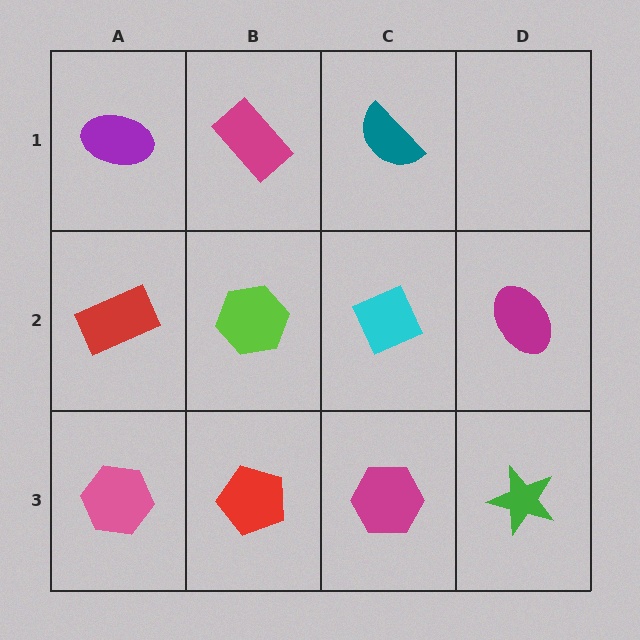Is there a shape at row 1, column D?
No, that cell is empty.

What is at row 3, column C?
A magenta hexagon.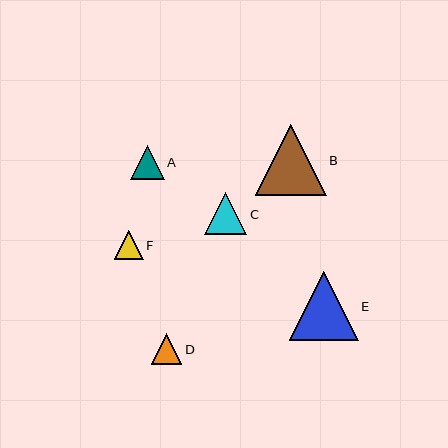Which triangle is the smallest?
Triangle F is the smallest with a size of approximately 29 pixels.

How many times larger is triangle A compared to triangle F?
Triangle A is approximately 1.2 times the size of triangle F.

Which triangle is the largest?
Triangle B is the largest with a size of approximately 71 pixels.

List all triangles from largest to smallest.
From largest to smallest: B, E, C, A, D, F.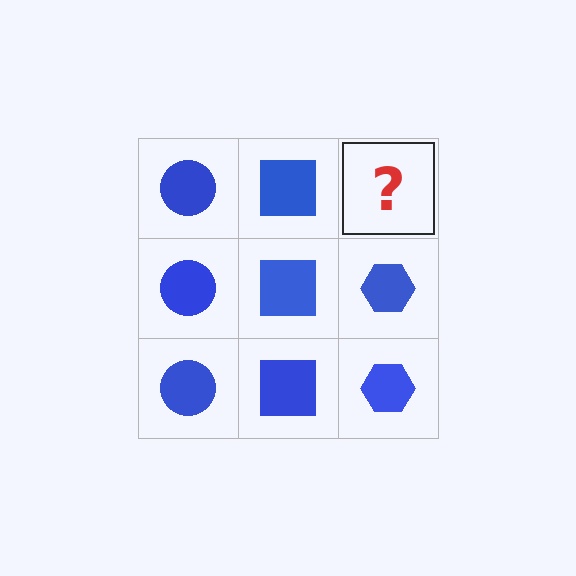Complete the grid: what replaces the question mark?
The question mark should be replaced with a blue hexagon.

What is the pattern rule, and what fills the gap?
The rule is that each column has a consistent shape. The gap should be filled with a blue hexagon.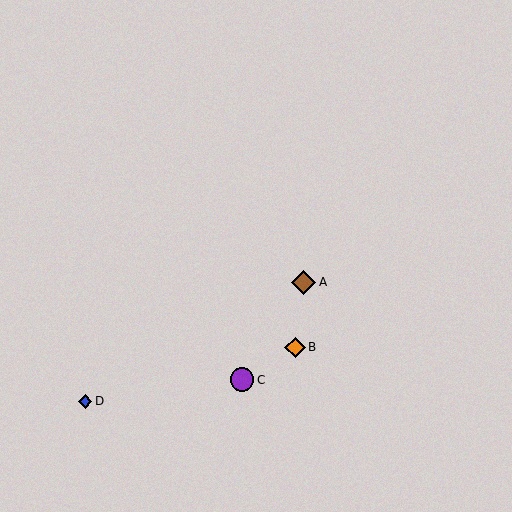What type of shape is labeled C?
Shape C is a purple circle.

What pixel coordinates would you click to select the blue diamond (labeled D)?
Click at (85, 401) to select the blue diamond D.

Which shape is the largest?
The brown diamond (labeled A) is the largest.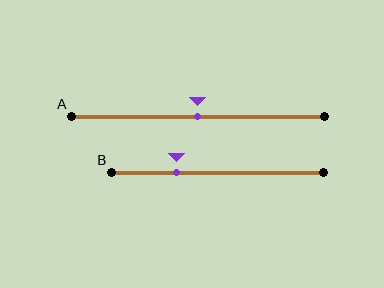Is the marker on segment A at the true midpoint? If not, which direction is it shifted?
Yes, the marker on segment A is at the true midpoint.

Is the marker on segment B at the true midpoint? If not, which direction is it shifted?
No, the marker on segment B is shifted to the left by about 20% of the segment length.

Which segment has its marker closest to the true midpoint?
Segment A has its marker closest to the true midpoint.